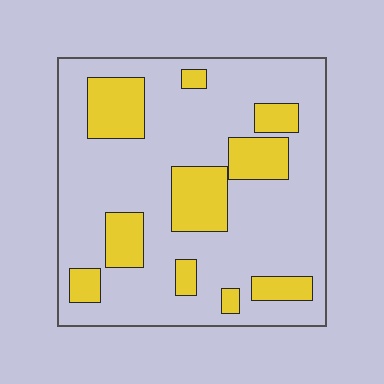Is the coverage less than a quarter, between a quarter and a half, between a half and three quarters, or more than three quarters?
Less than a quarter.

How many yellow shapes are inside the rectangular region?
10.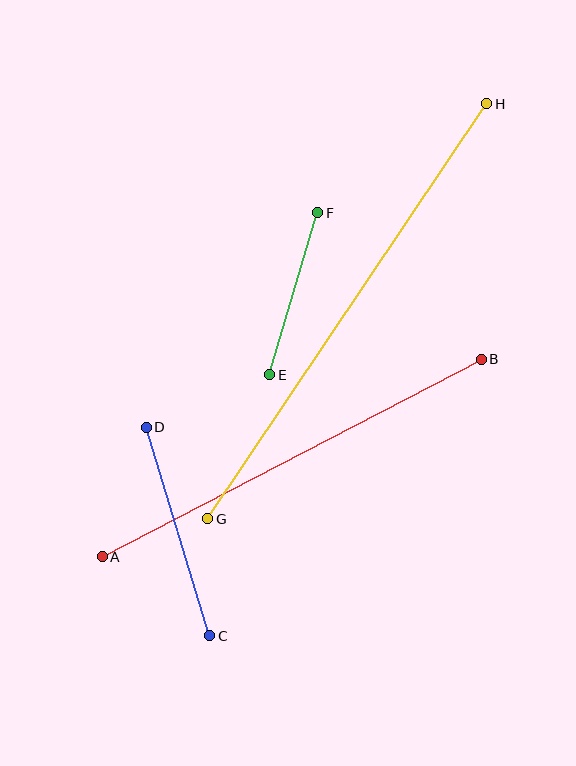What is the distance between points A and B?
The distance is approximately 428 pixels.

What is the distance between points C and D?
The distance is approximately 218 pixels.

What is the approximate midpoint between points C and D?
The midpoint is at approximately (178, 532) pixels.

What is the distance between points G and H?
The distance is approximately 500 pixels.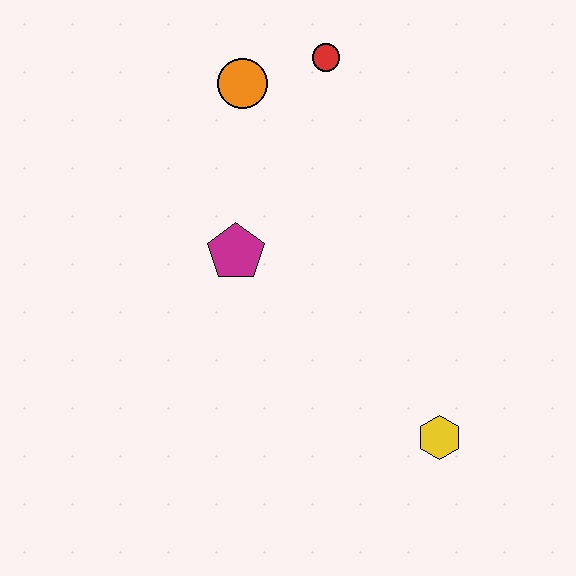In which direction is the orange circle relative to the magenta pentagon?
The orange circle is above the magenta pentagon.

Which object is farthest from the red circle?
The yellow hexagon is farthest from the red circle.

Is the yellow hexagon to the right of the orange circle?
Yes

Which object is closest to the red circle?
The orange circle is closest to the red circle.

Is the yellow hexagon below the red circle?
Yes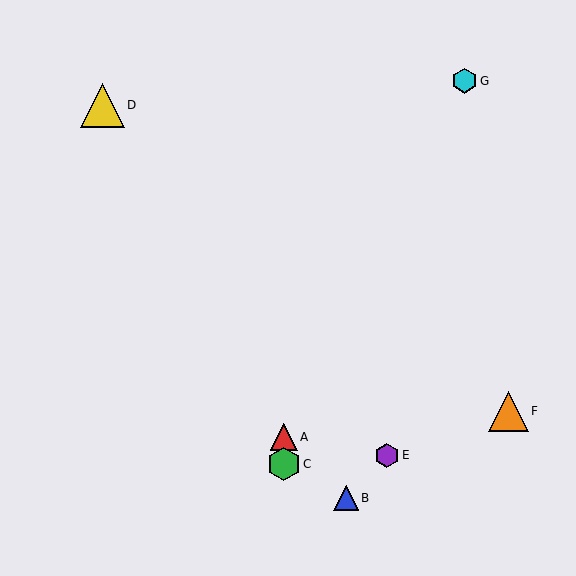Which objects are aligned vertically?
Objects A, C are aligned vertically.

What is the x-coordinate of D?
Object D is at x≈102.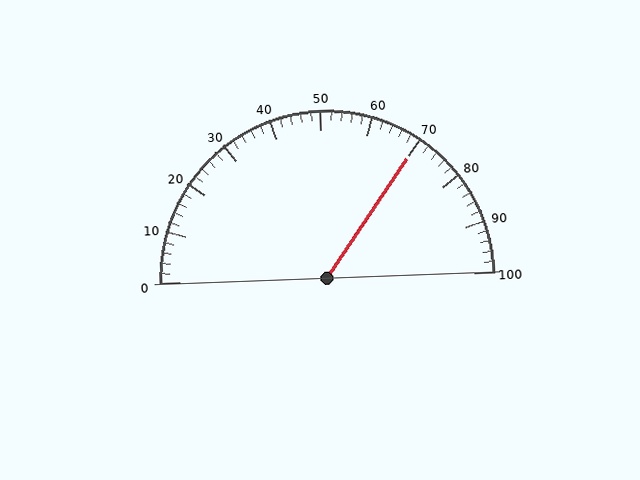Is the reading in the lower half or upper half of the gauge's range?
The reading is in the upper half of the range (0 to 100).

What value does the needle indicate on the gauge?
The needle indicates approximately 70.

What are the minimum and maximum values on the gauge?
The gauge ranges from 0 to 100.